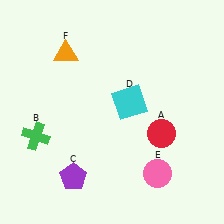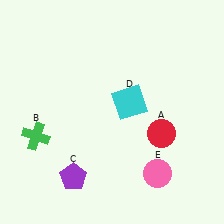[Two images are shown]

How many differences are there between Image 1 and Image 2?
There is 1 difference between the two images.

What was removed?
The orange triangle (F) was removed in Image 2.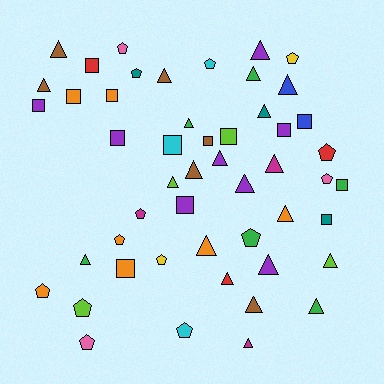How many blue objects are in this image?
There are 2 blue objects.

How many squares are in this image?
There are 14 squares.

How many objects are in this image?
There are 50 objects.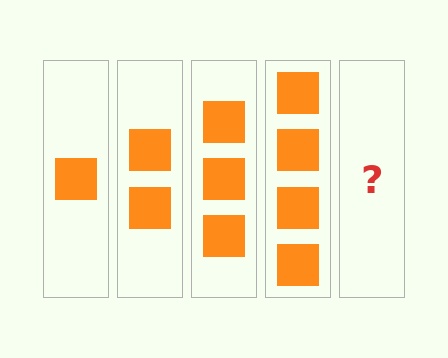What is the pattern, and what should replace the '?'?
The pattern is that each step adds one more square. The '?' should be 5 squares.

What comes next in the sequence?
The next element should be 5 squares.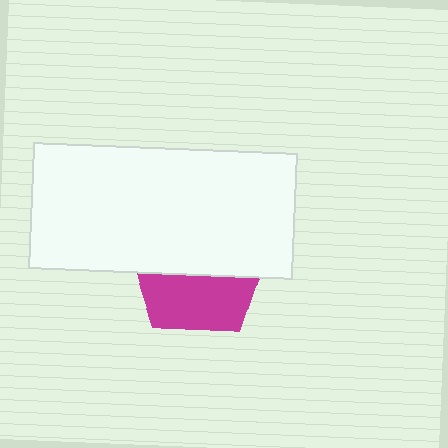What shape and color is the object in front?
The object in front is a white rectangle.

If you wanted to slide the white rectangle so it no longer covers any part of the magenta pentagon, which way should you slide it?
Slide it up — that is the most direct way to separate the two shapes.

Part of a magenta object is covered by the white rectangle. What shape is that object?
It is a pentagon.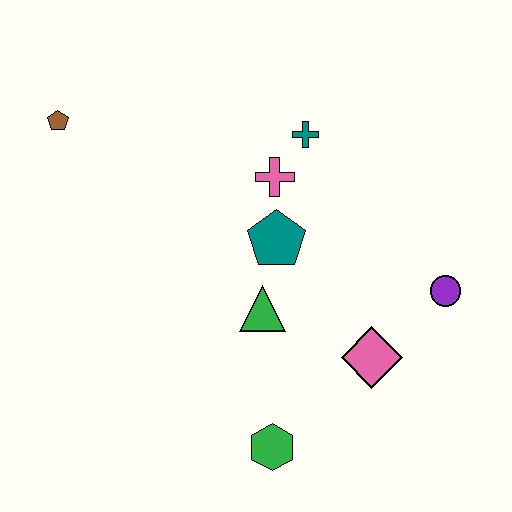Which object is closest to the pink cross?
The teal cross is closest to the pink cross.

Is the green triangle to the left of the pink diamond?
Yes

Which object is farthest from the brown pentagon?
The purple circle is farthest from the brown pentagon.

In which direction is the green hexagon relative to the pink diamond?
The green hexagon is to the left of the pink diamond.